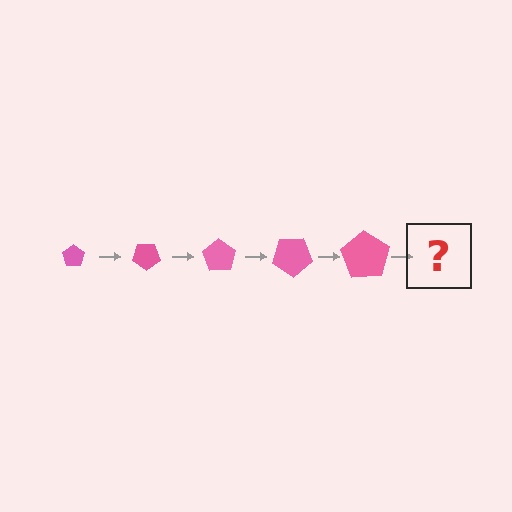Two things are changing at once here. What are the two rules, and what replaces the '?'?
The two rules are that the pentagon grows larger each step and it rotates 35 degrees each step. The '?' should be a pentagon, larger than the previous one and rotated 175 degrees from the start.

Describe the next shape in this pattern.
It should be a pentagon, larger than the previous one and rotated 175 degrees from the start.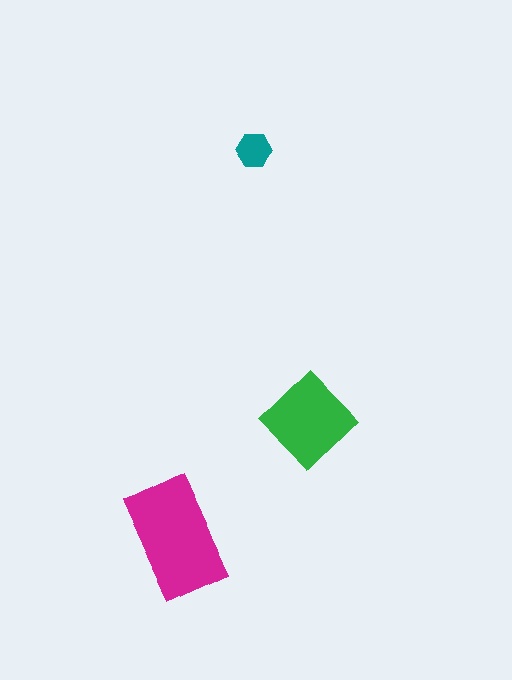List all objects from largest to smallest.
The magenta rectangle, the green diamond, the teal hexagon.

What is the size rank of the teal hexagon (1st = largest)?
3rd.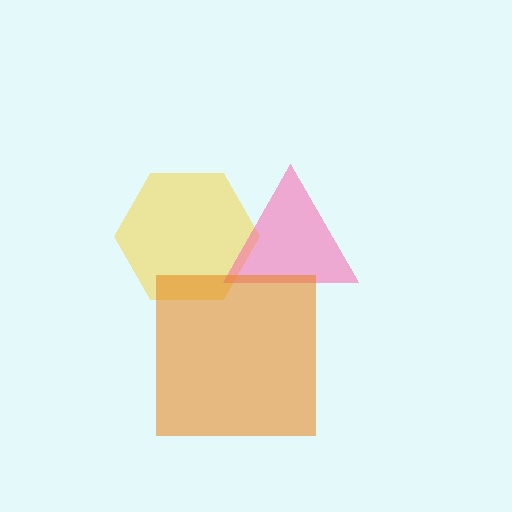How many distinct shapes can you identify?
There are 3 distinct shapes: a yellow hexagon, a pink triangle, an orange square.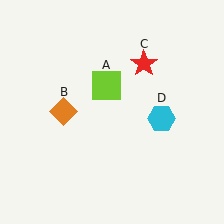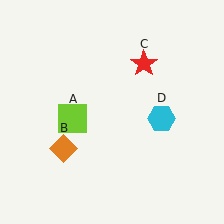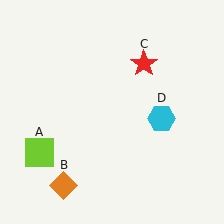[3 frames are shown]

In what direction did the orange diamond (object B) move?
The orange diamond (object B) moved down.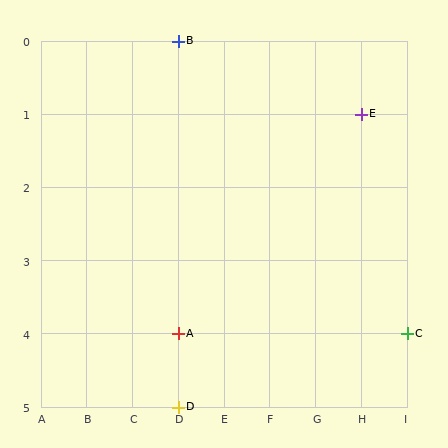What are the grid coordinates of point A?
Point A is at grid coordinates (D, 4).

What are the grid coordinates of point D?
Point D is at grid coordinates (D, 5).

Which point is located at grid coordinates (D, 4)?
Point A is at (D, 4).